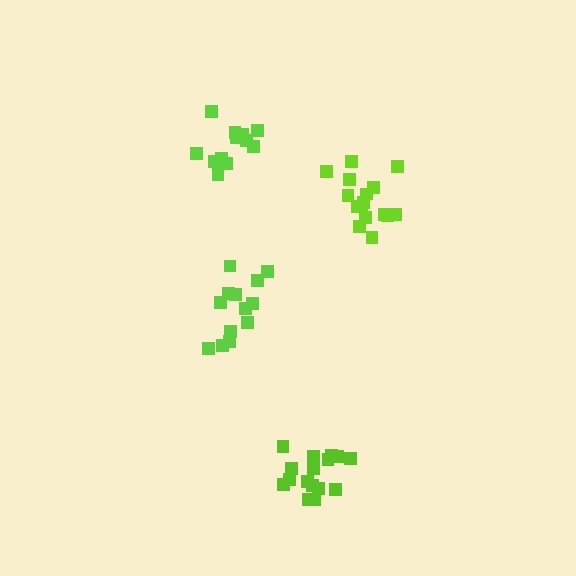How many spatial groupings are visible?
There are 4 spatial groupings.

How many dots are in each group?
Group 1: 12 dots, Group 2: 13 dots, Group 3: 16 dots, Group 4: 16 dots (57 total).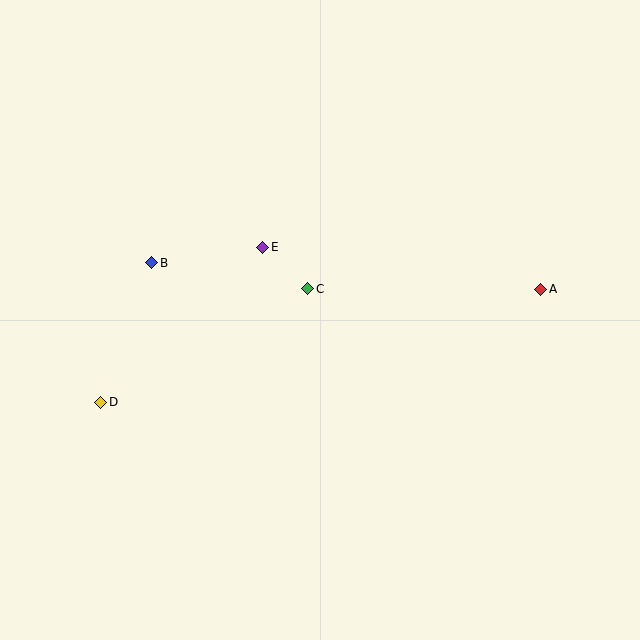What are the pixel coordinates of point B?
Point B is at (152, 263).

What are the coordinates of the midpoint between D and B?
The midpoint between D and B is at (126, 332).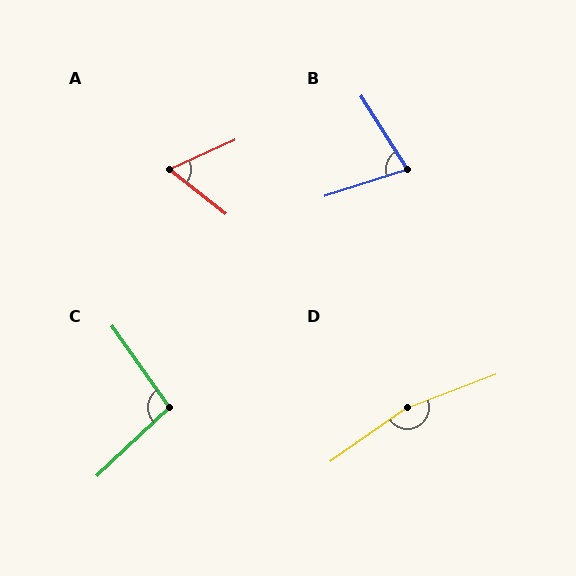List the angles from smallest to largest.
A (62°), B (75°), C (99°), D (166°).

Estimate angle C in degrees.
Approximately 99 degrees.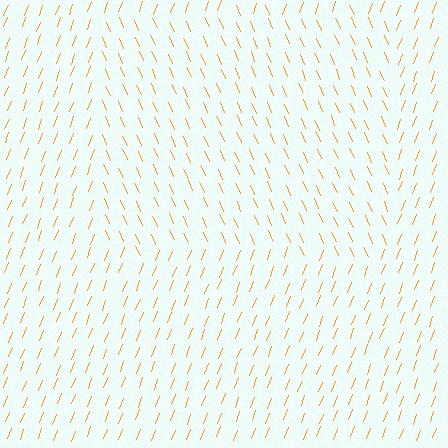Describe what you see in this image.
The image is filled with small orange line segments. A rectangle region in the image has lines oriented differently from the surrounding lines, creating a visible texture boundary.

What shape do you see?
I see a rectangle.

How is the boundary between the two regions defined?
The boundary is defined purely by a change in line orientation (approximately 45 degrees difference). All lines are the same color and thickness.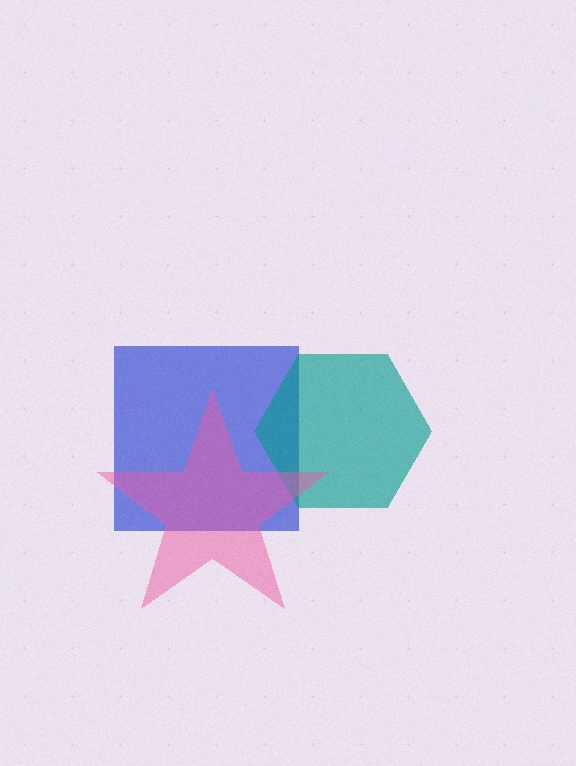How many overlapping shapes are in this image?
There are 3 overlapping shapes in the image.